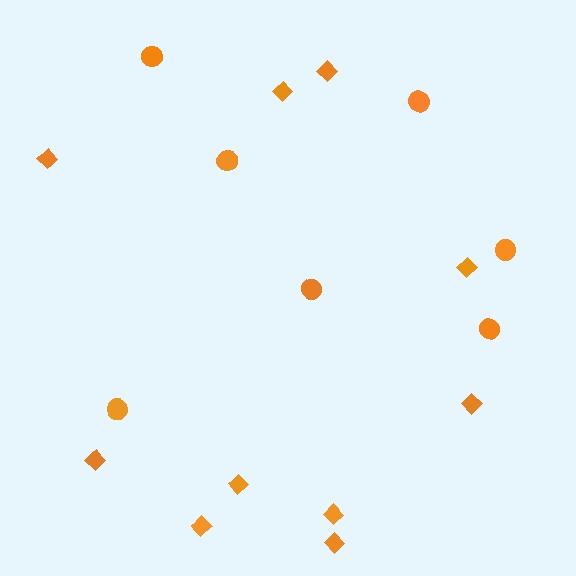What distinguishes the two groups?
There are 2 groups: one group of diamonds (10) and one group of circles (7).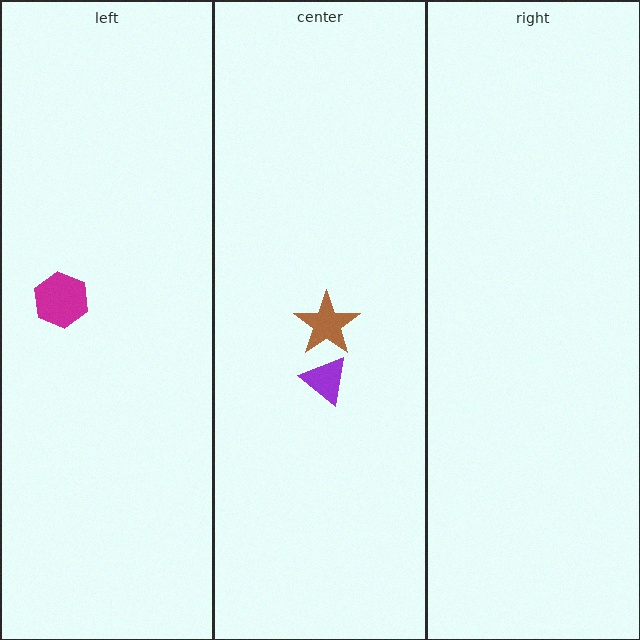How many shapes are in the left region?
1.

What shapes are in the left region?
The magenta hexagon.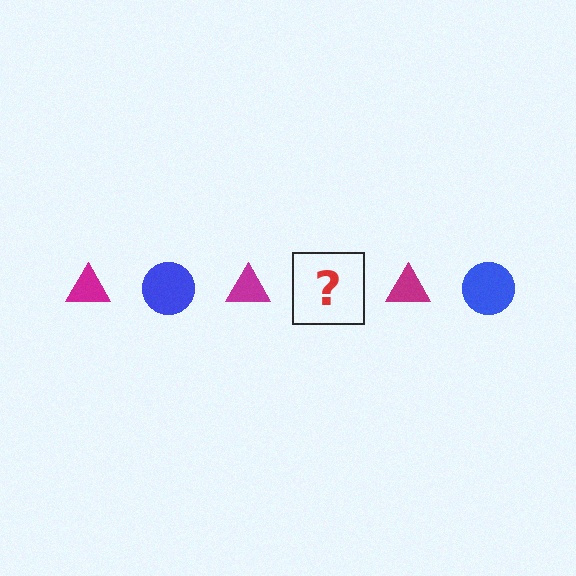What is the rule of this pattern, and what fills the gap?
The rule is that the pattern alternates between magenta triangle and blue circle. The gap should be filled with a blue circle.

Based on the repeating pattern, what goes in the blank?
The blank should be a blue circle.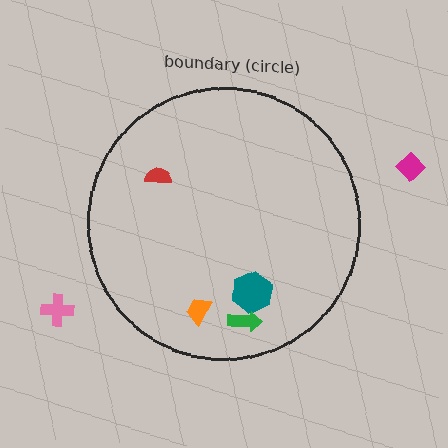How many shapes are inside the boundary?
4 inside, 2 outside.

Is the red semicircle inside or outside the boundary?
Inside.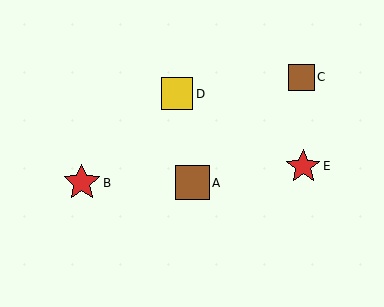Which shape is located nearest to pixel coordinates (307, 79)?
The brown square (labeled C) at (301, 77) is nearest to that location.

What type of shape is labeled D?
Shape D is a yellow square.